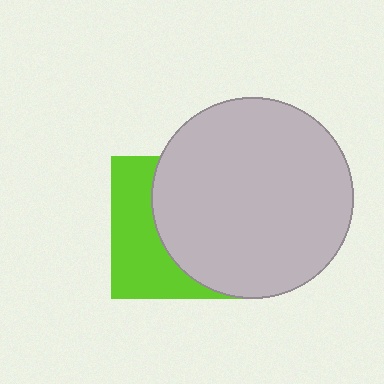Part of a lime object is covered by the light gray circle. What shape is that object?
It is a square.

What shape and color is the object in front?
The object in front is a light gray circle.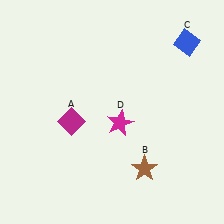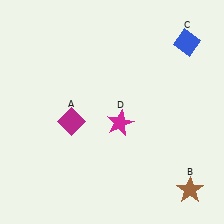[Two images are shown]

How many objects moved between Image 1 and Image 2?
1 object moved between the two images.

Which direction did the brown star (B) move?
The brown star (B) moved right.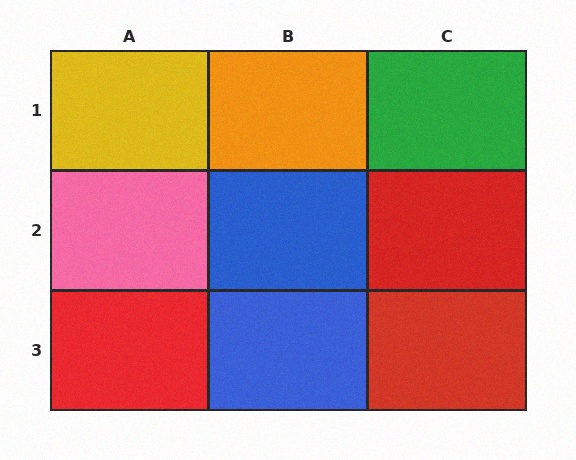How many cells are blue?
2 cells are blue.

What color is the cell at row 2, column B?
Blue.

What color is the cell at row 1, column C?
Green.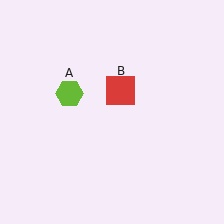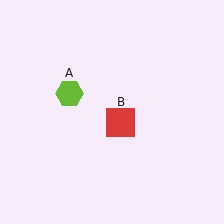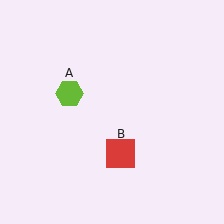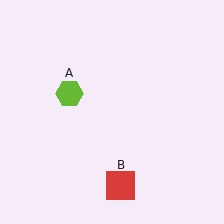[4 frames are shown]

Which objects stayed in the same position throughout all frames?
Lime hexagon (object A) remained stationary.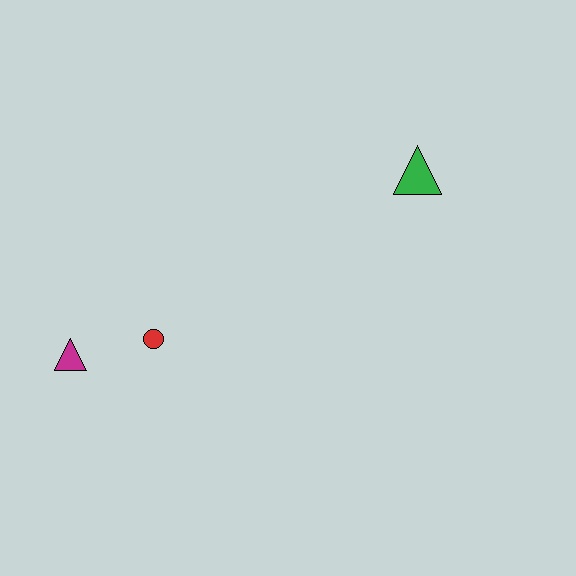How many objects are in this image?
There are 3 objects.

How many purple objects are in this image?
There are no purple objects.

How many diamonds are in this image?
There are no diamonds.